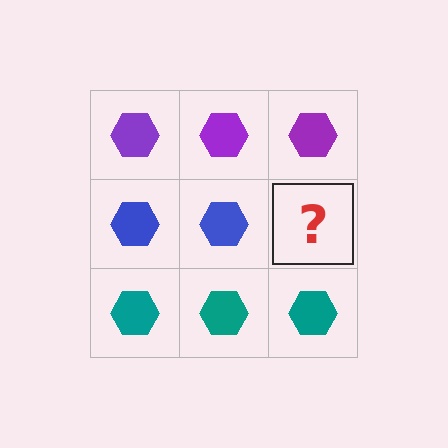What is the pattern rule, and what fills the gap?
The rule is that each row has a consistent color. The gap should be filled with a blue hexagon.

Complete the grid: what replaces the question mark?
The question mark should be replaced with a blue hexagon.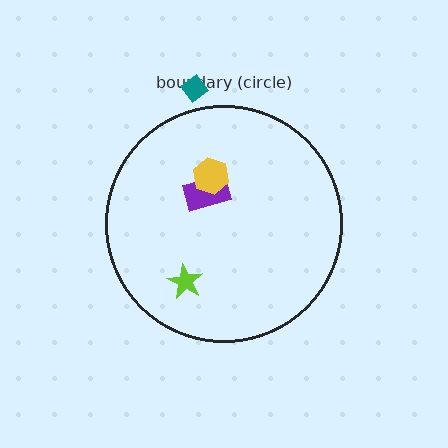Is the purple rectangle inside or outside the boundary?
Inside.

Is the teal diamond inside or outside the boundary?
Outside.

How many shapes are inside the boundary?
3 inside, 1 outside.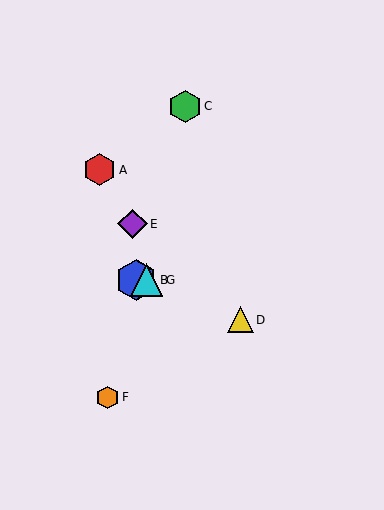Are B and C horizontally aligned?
No, B is at y≈280 and C is at y≈106.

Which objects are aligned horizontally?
Objects B, G are aligned horizontally.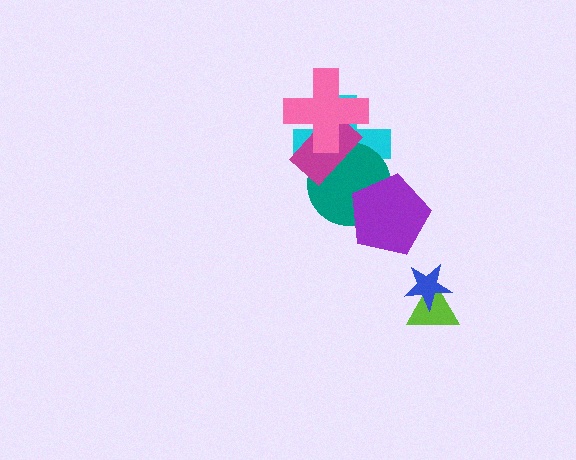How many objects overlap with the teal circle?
3 objects overlap with the teal circle.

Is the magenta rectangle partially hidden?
Yes, it is partially covered by another shape.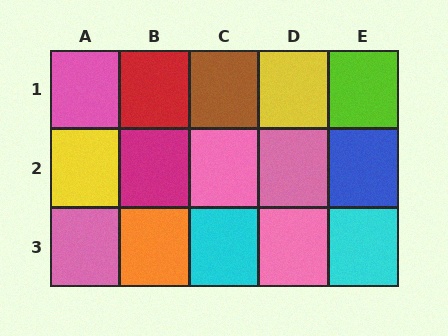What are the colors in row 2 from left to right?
Yellow, magenta, pink, pink, blue.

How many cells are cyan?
2 cells are cyan.